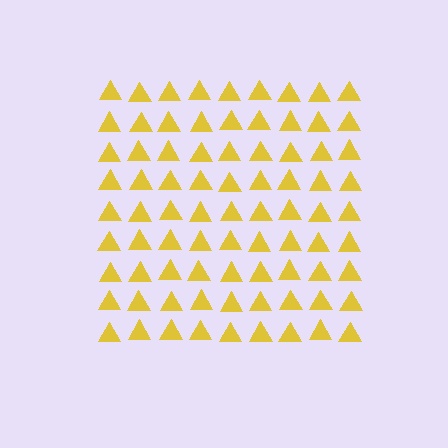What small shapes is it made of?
It is made of small triangles.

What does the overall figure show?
The overall figure shows a square.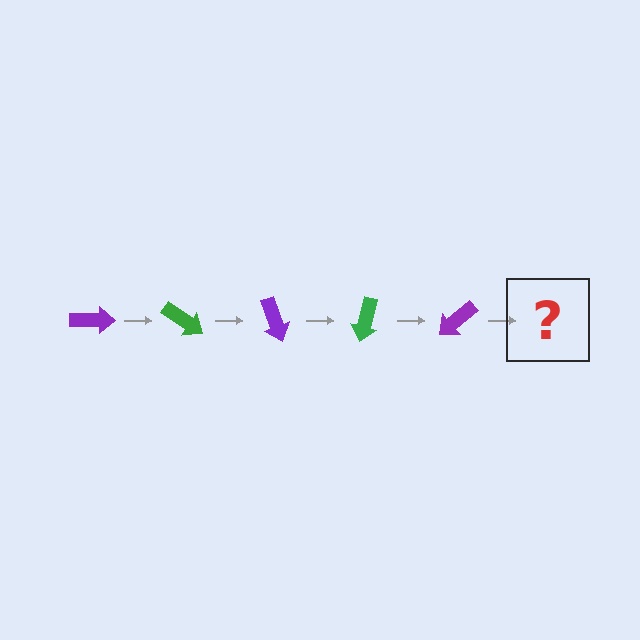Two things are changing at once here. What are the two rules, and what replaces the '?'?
The two rules are that it rotates 35 degrees each step and the color cycles through purple and green. The '?' should be a green arrow, rotated 175 degrees from the start.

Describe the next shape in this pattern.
It should be a green arrow, rotated 175 degrees from the start.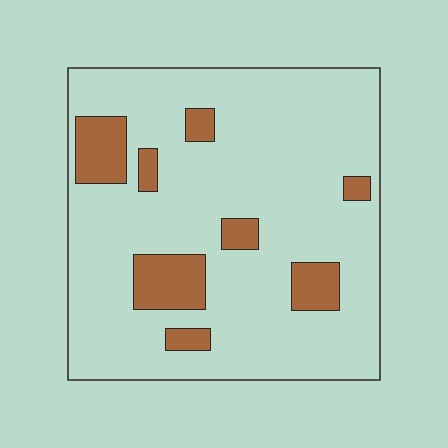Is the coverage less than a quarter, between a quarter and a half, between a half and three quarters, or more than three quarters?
Less than a quarter.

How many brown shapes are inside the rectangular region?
8.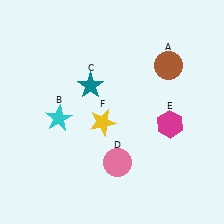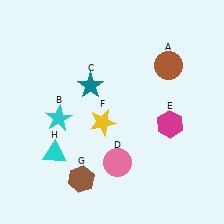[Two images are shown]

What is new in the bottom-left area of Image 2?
A brown hexagon (G) was added in the bottom-left area of Image 2.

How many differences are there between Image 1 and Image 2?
There are 2 differences between the two images.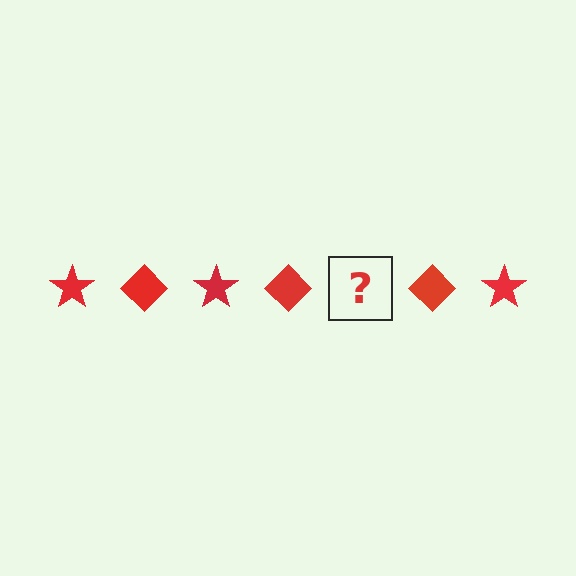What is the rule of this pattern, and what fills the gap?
The rule is that the pattern cycles through star, diamond shapes in red. The gap should be filled with a red star.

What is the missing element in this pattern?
The missing element is a red star.